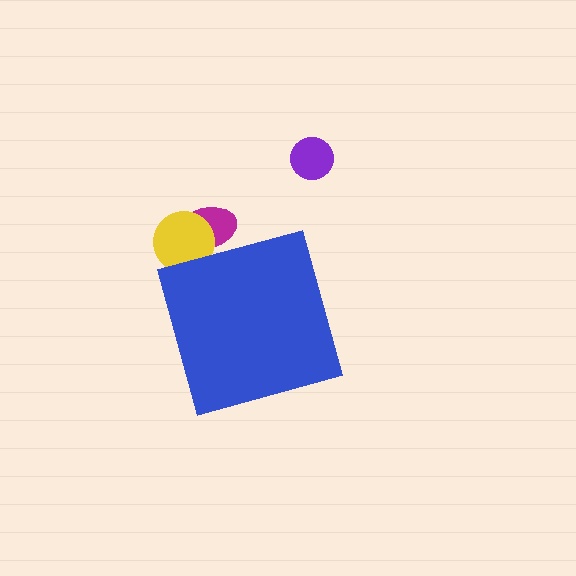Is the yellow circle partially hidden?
Yes, the yellow circle is partially hidden behind the blue diamond.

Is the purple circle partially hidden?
No, the purple circle is fully visible.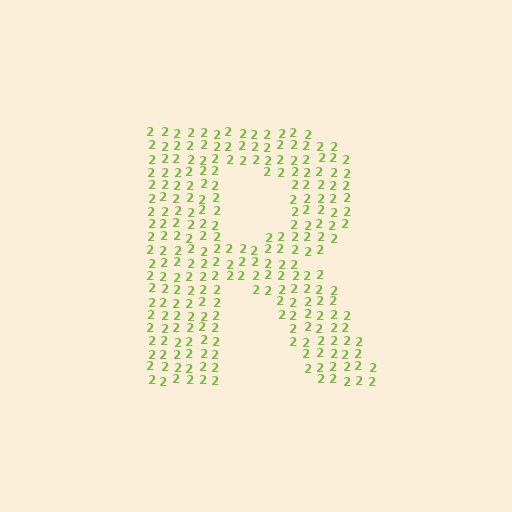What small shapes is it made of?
It is made of small digit 2's.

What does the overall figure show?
The overall figure shows the letter R.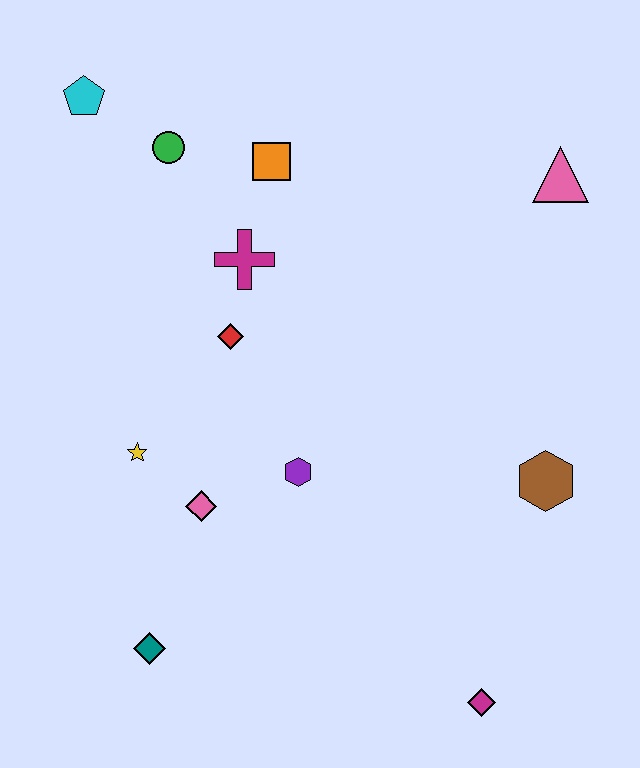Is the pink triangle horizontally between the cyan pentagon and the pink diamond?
No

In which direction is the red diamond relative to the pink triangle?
The red diamond is to the left of the pink triangle.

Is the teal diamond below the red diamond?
Yes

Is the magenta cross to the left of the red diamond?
No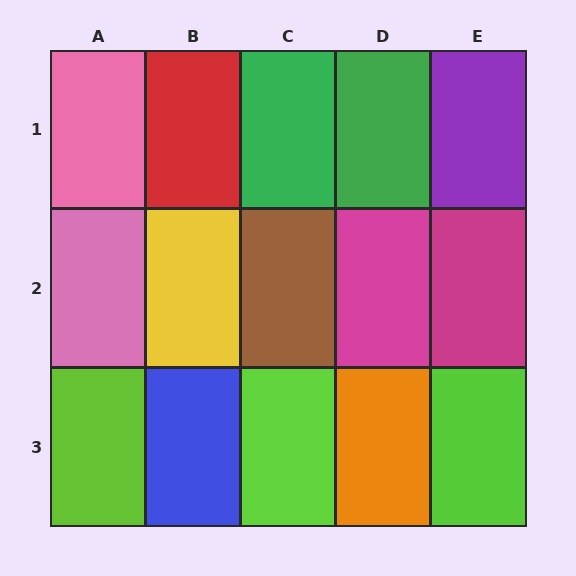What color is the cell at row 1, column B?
Red.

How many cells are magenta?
2 cells are magenta.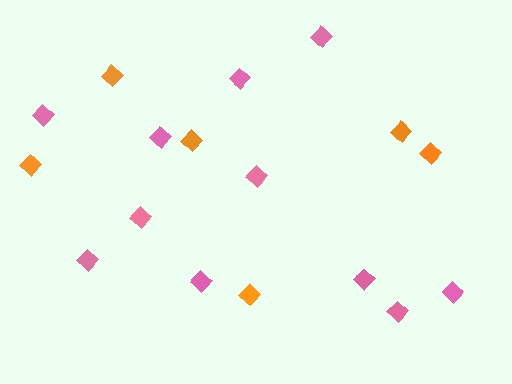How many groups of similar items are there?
There are 2 groups: one group of orange diamonds (6) and one group of pink diamonds (11).